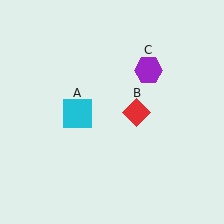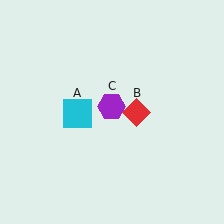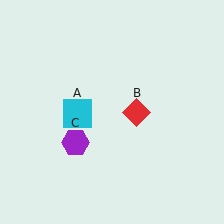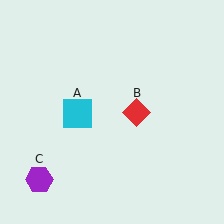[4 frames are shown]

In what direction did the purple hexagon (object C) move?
The purple hexagon (object C) moved down and to the left.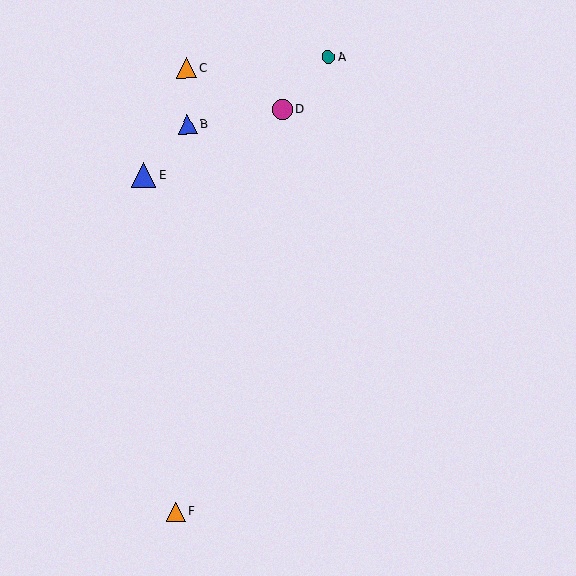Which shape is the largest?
The blue triangle (labeled E) is the largest.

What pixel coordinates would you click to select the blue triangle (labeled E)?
Click at (144, 175) to select the blue triangle E.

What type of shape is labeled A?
Shape A is a teal circle.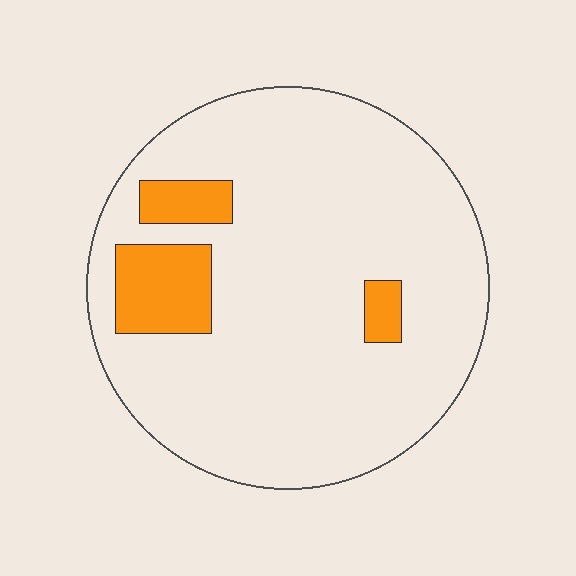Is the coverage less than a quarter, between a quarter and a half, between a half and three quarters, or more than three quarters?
Less than a quarter.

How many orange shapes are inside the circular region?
3.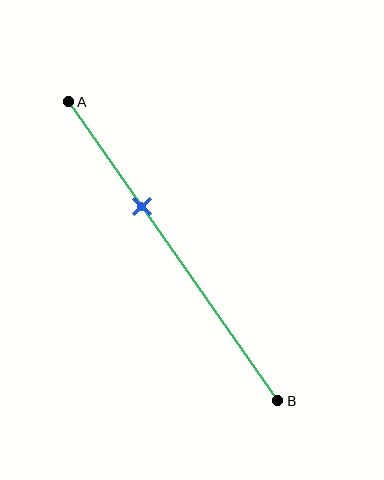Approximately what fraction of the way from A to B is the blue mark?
The blue mark is approximately 35% of the way from A to B.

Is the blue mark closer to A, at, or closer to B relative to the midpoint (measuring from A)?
The blue mark is closer to point A than the midpoint of segment AB.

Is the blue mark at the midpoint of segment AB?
No, the mark is at about 35% from A, not at the 50% midpoint.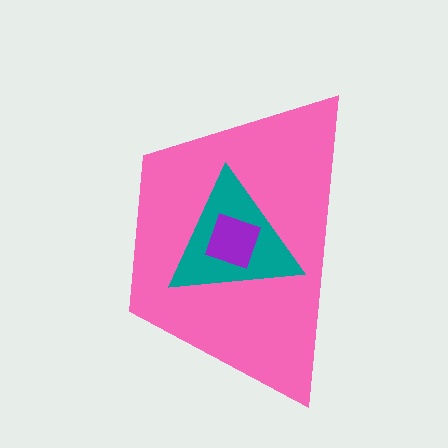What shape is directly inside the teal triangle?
The purple square.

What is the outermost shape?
The pink trapezoid.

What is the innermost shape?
The purple square.